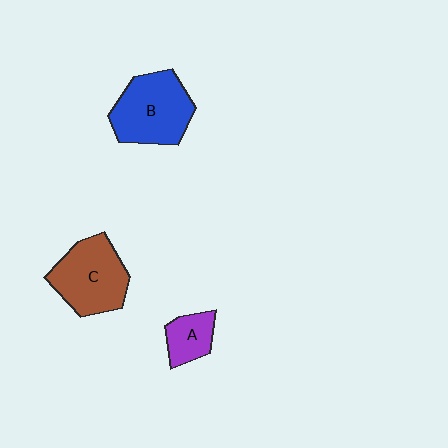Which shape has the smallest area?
Shape A (purple).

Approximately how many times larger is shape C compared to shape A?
Approximately 2.2 times.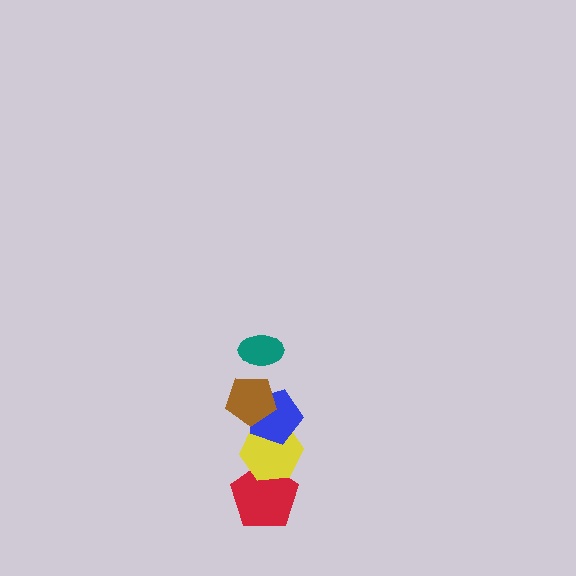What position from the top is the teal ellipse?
The teal ellipse is 1st from the top.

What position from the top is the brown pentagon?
The brown pentagon is 2nd from the top.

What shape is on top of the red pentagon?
The yellow hexagon is on top of the red pentagon.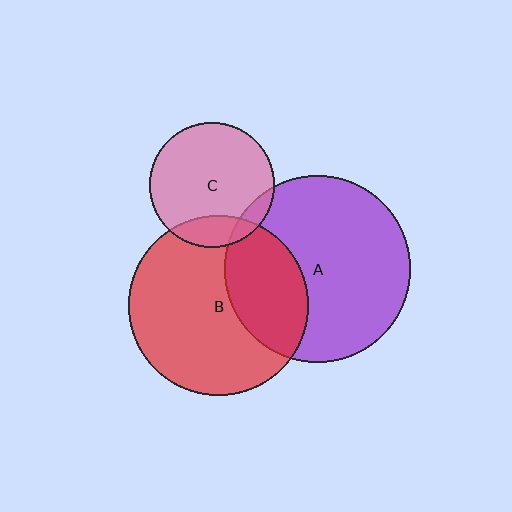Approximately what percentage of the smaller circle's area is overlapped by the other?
Approximately 15%.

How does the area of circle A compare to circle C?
Approximately 2.2 times.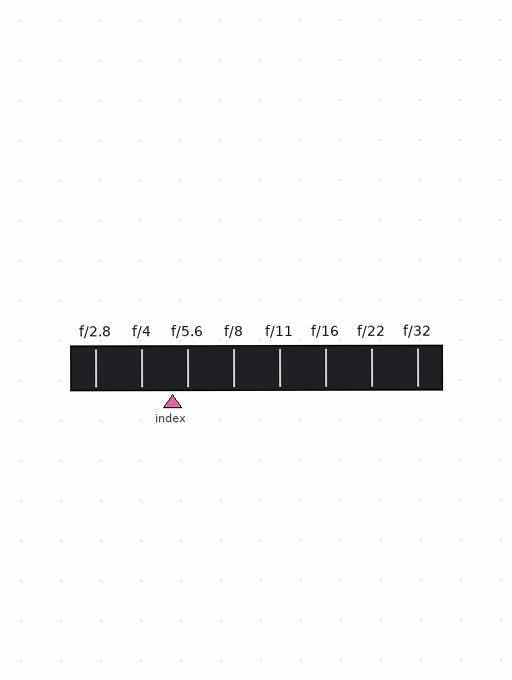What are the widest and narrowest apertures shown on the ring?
The widest aperture shown is f/2.8 and the narrowest is f/32.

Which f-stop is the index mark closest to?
The index mark is closest to f/5.6.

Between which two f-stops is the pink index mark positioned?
The index mark is between f/4 and f/5.6.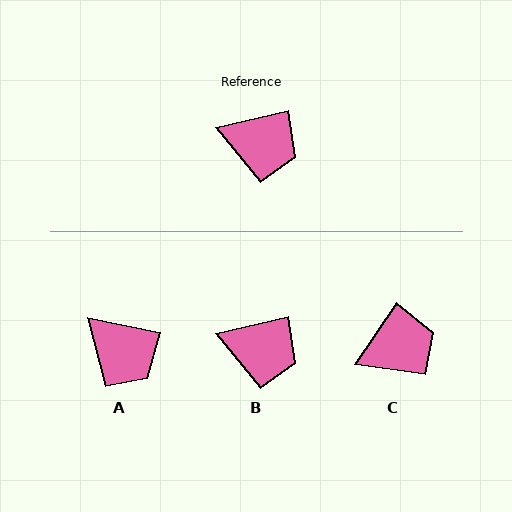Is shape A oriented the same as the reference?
No, it is off by about 24 degrees.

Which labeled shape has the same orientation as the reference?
B.